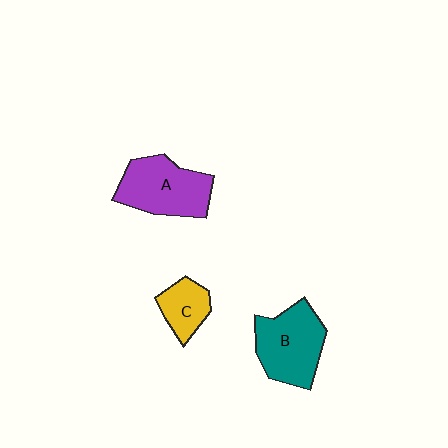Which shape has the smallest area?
Shape C (yellow).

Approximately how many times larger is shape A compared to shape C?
Approximately 1.9 times.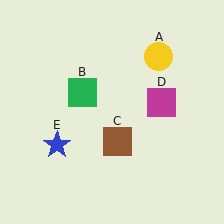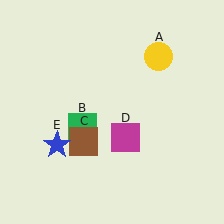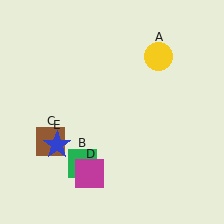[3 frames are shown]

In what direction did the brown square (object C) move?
The brown square (object C) moved left.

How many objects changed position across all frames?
3 objects changed position: green square (object B), brown square (object C), magenta square (object D).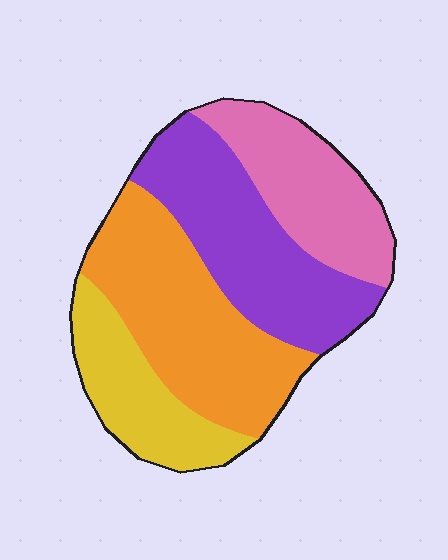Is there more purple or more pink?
Purple.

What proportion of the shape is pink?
Pink covers about 20% of the shape.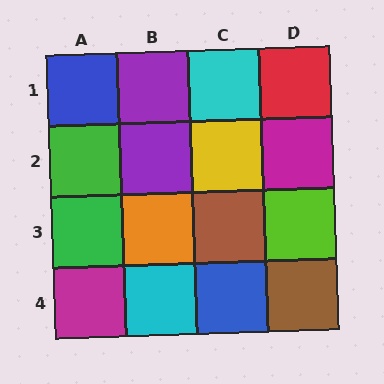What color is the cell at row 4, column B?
Cyan.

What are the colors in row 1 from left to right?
Blue, purple, cyan, red.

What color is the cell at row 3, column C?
Brown.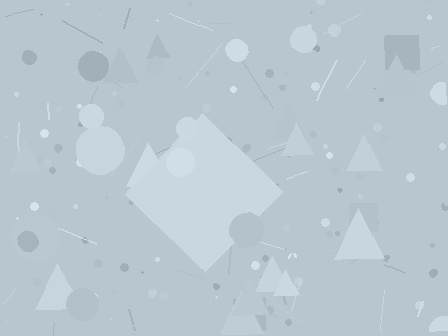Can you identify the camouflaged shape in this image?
The camouflaged shape is a diamond.